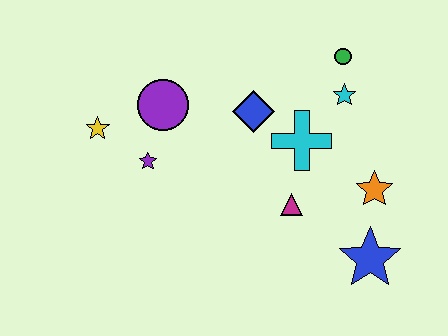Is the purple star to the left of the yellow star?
No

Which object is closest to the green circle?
The cyan star is closest to the green circle.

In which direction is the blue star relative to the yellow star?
The blue star is to the right of the yellow star.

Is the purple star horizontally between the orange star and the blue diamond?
No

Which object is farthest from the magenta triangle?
The yellow star is farthest from the magenta triangle.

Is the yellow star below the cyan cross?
No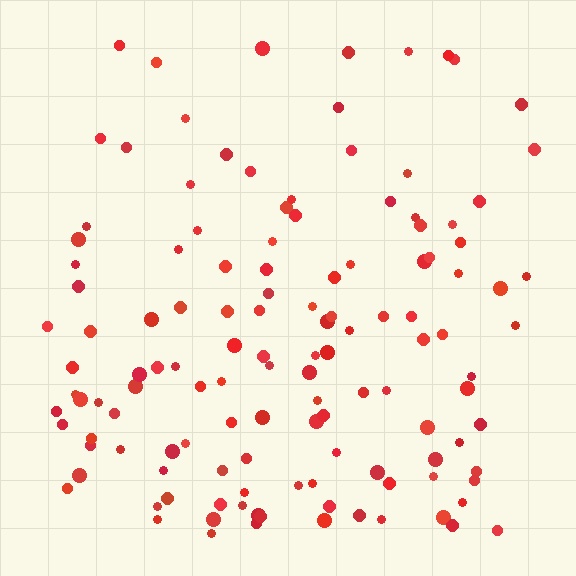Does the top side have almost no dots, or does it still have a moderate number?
Still a moderate number, just noticeably fewer than the bottom.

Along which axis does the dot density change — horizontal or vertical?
Vertical.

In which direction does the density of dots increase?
From top to bottom, with the bottom side densest.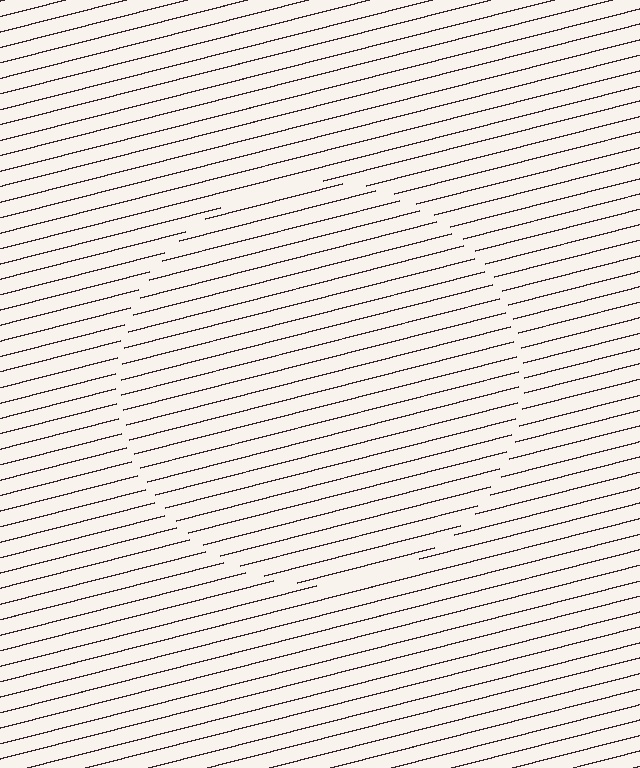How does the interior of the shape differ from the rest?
The interior of the shape contains the same grating, shifted by half a period — the contour is defined by the phase discontinuity where line-ends from the inner and outer gratings abut.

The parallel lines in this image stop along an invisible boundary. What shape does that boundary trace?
An illusory circle. The interior of the shape contains the same grating, shifted by half a period — the contour is defined by the phase discontinuity where line-ends from the inner and outer gratings abut.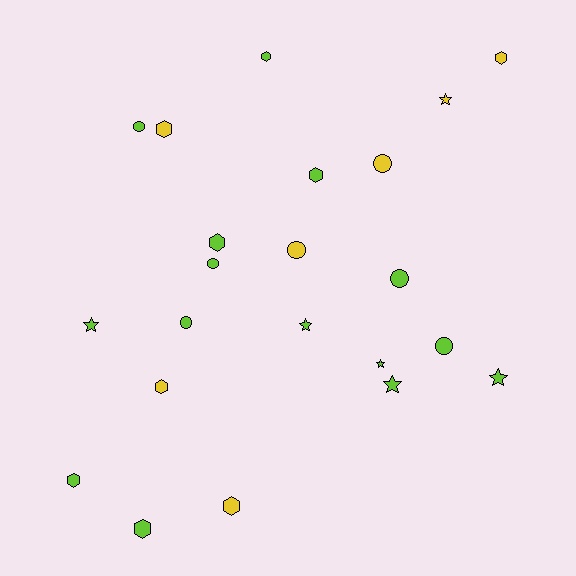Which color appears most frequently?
Lime, with 15 objects.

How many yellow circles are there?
There are 2 yellow circles.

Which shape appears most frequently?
Hexagon, with 9 objects.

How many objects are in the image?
There are 22 objects.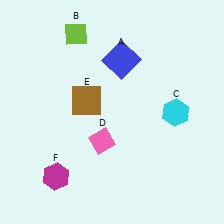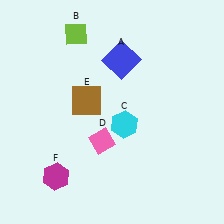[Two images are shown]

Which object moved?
The cyan hexagon (C) moved left.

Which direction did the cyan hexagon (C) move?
The cyan hexagon (C) moved left.